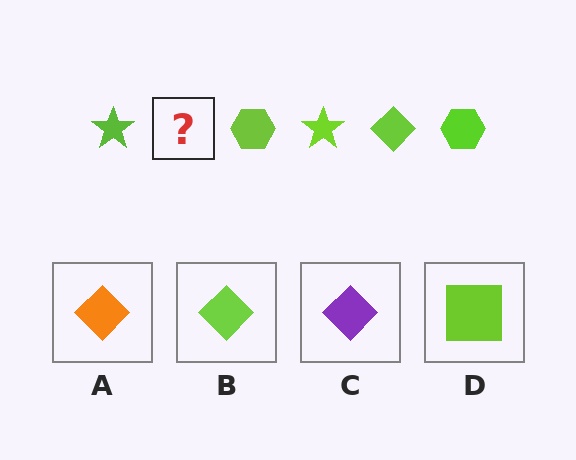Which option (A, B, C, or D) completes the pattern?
B.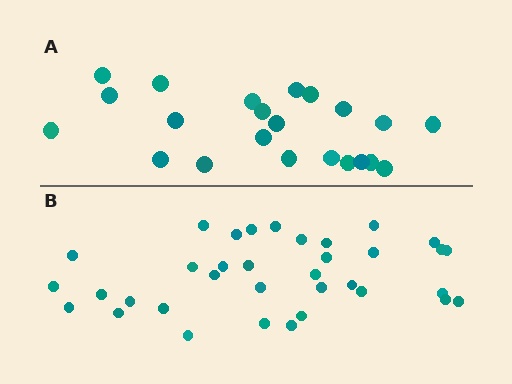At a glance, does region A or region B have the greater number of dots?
Region B (the bottom region) has more dots.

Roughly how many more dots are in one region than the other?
Region B has approximately 15 more dots than region A.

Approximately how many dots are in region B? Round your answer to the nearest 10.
About 40 dots. (The exact count is 35, which rounds to 40.)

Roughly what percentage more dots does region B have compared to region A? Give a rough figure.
About 60% more.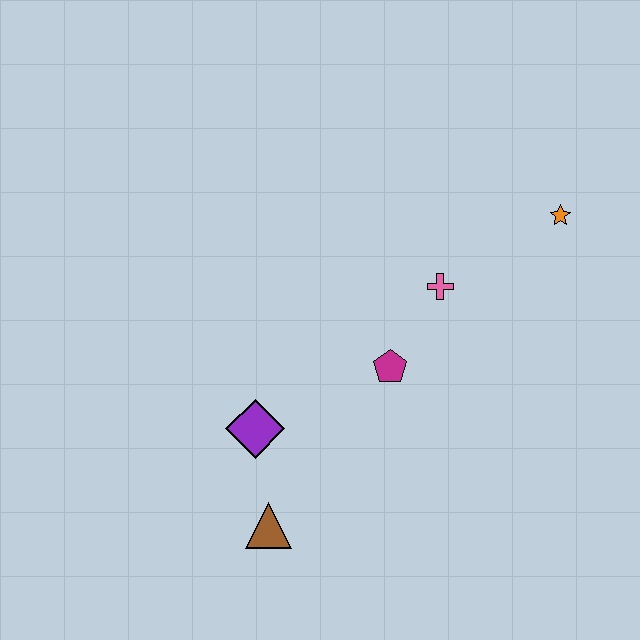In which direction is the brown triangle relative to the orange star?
The brown triangle is below the orange star.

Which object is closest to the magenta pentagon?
The pink cross is closest to the magenta pentagon.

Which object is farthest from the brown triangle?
The orange star is farthest from the brown triangle.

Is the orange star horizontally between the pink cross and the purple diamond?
No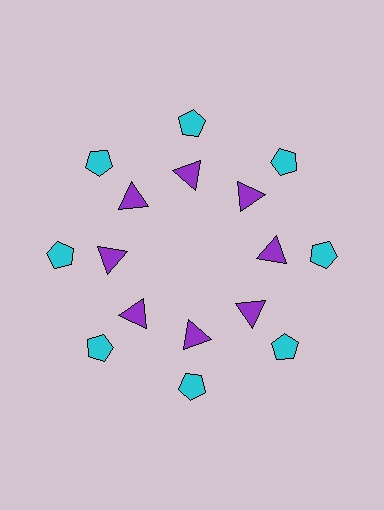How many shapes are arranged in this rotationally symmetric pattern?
There are 16 shapes, arranged in 8 groups of 2.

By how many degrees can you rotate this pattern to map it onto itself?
The pattern maps onto itself every 45 degrees of rotation.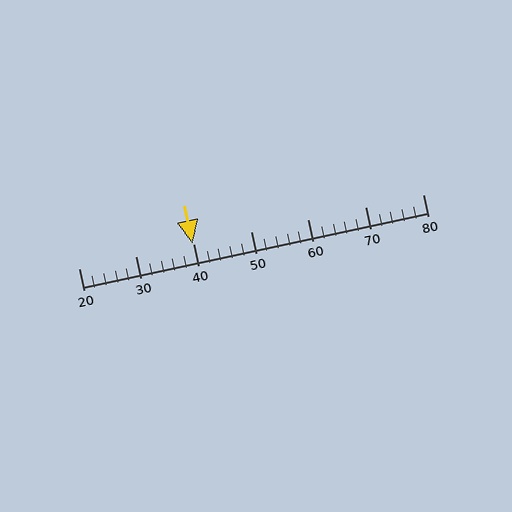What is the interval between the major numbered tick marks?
The major tick marks are spaced 10 units apart.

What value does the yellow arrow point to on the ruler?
The yellow arrow points to approximately 40.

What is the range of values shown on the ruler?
The ruler shows values from 20 to 80.